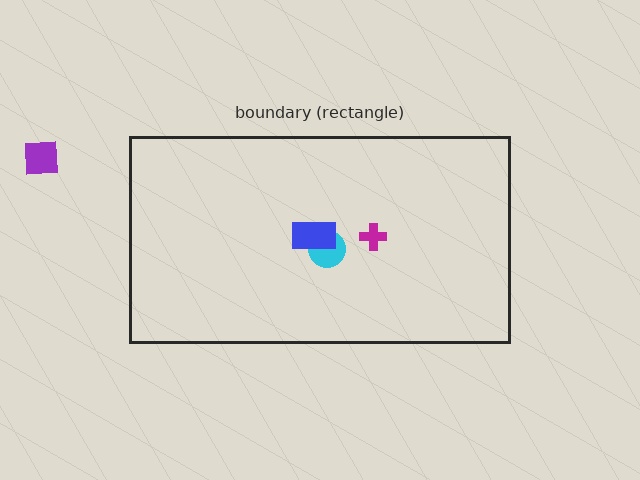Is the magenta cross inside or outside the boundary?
Inside.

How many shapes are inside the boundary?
3 inside, 1 outside.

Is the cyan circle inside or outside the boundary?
Inside.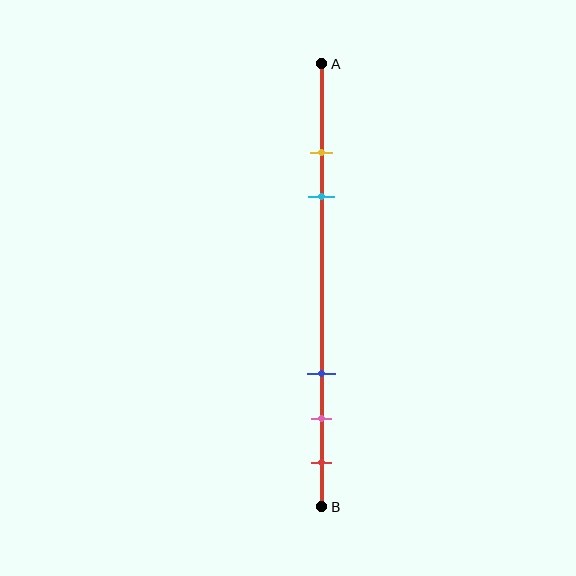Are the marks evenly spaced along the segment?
No, the marks are not evenly spaced.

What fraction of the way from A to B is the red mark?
The red mark is approximately 90% (0.9) of the way from A to B.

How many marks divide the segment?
There are 5 marks dividing the segment.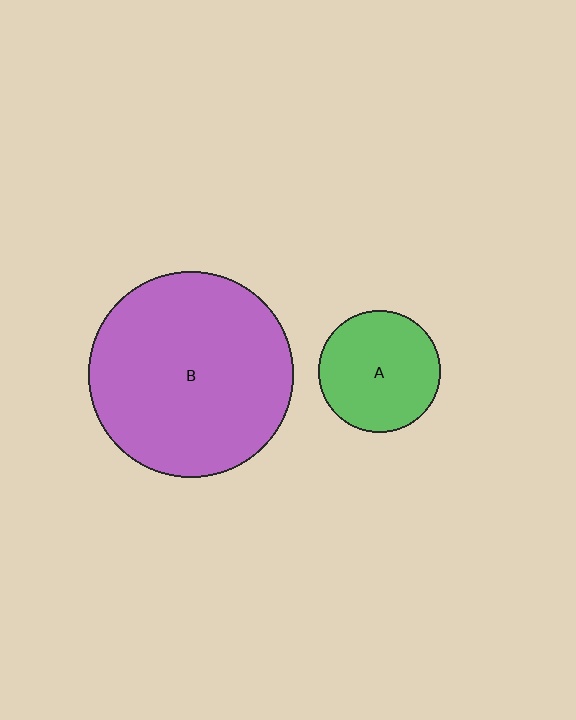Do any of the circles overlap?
No, none of the circles overlap.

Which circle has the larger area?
Circle B (purple).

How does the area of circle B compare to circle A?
Approximately 2.8 times.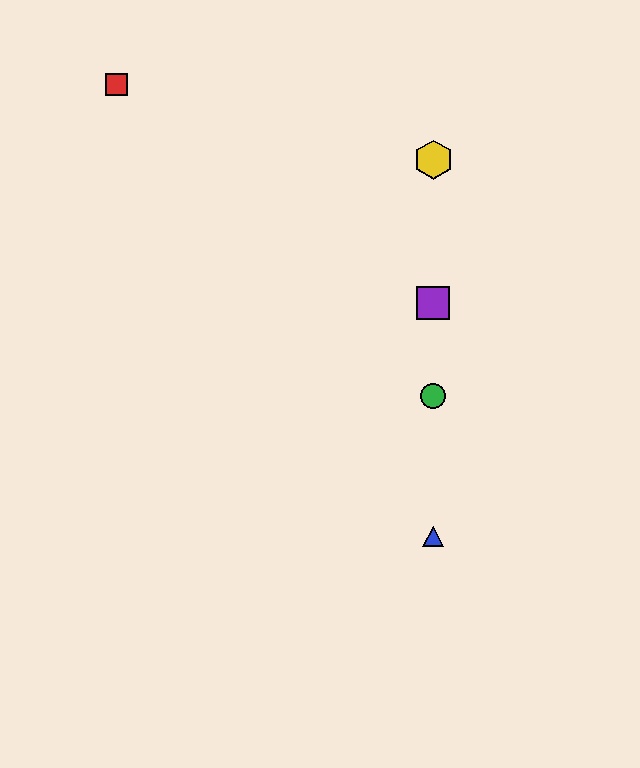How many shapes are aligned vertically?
4 shapes (the blue triangle, the green circle, the yellow hexagon, the purple square) are aligned vertically.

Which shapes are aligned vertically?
The blue triangle, the green circle, the yellow hexagon, the purple square are aligned vertically.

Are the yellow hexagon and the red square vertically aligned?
No, the yellow hexagon is at x≈433 and the red square is at x≈117.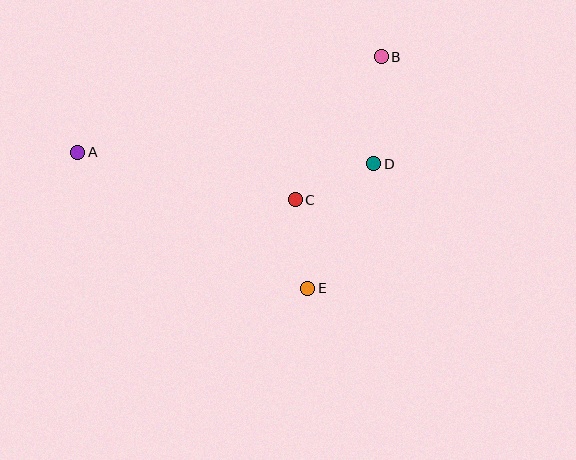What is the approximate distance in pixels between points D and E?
The distance between D and E is approximately 141 pixels.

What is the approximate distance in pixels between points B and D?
The distance between B and D is approximately 107 pixels.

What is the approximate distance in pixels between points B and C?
The distance between B and C is approximately 167 pixels.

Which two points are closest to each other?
Points C and D are closest to each other.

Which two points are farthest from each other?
Points A and B are farthest from each other.